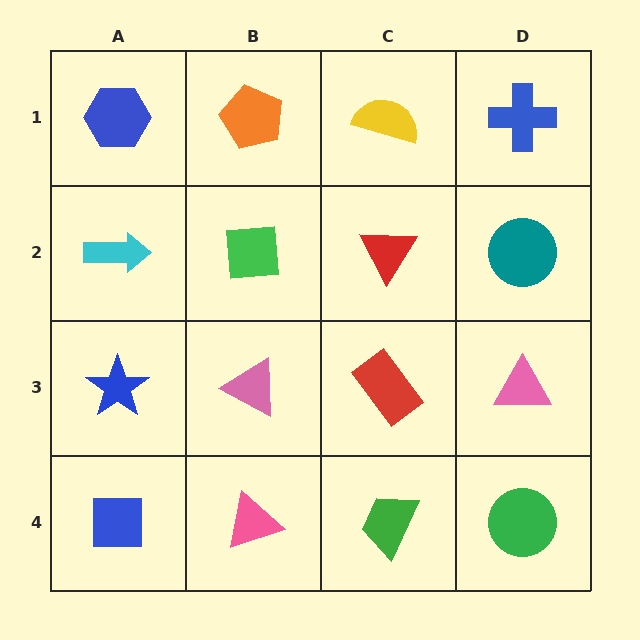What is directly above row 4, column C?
A red rectangle.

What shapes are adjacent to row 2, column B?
An orange pentagon (row 1, column B), a pink triangle (row 3, column B), a cyan arrow (row 2, column A), a red triangle (row 2, column C).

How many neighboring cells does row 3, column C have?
4.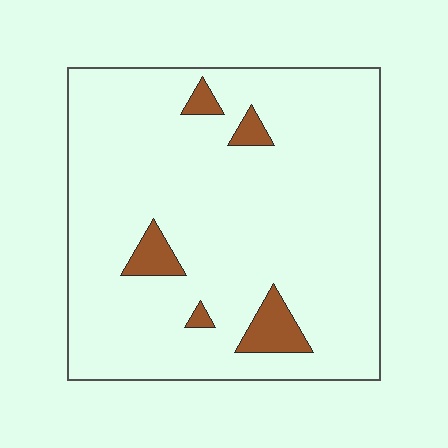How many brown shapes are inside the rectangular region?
5.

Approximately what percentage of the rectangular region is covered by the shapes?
Approximately 5%.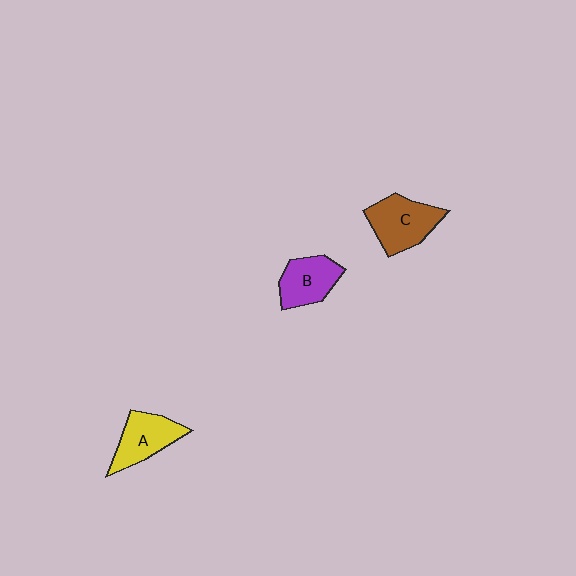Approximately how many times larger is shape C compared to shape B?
Approximately 1.2 times.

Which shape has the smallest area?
Shape B (purple).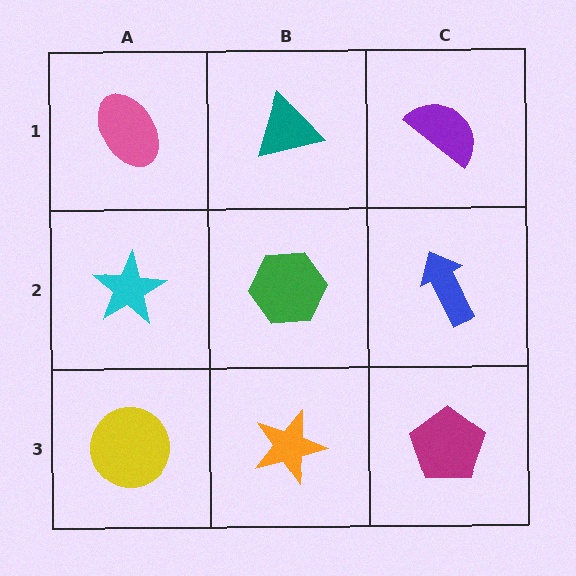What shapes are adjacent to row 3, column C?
A blue arrow (row 2, column C), an orange star (row 3, column B).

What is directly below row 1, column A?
A cyan star.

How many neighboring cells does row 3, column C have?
2.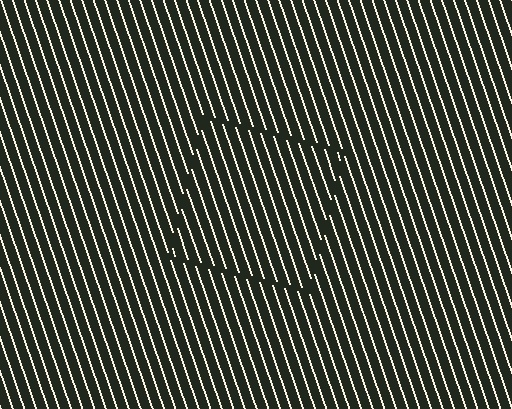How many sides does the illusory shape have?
4 sides — the line-ends trace a square.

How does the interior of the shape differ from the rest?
The interior of the shape contains the same grating, shifted by half a period — the contour is defined by the phase discontinuity where line-ends from the inner and outer gratings abut.